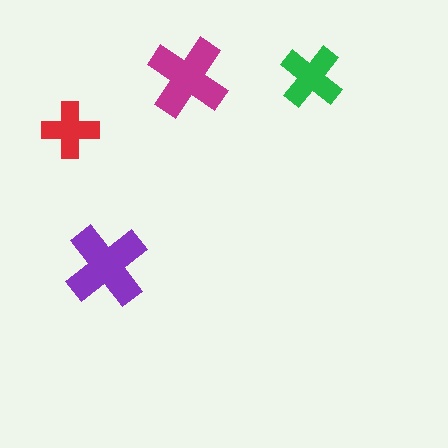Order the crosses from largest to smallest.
the purple one, the magenta one, the green one, the red one.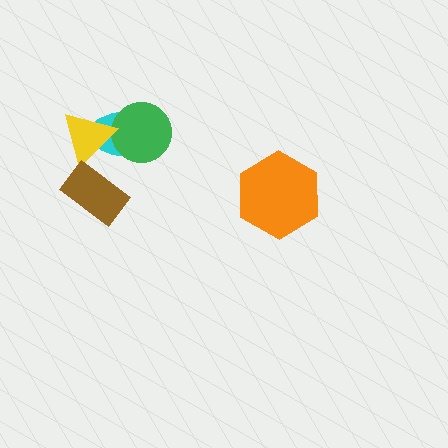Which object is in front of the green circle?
The yellow triangle is in front of the green circle.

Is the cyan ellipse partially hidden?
Yes, it is partially covered by another shape.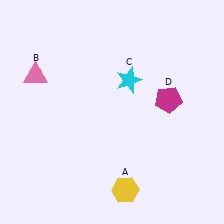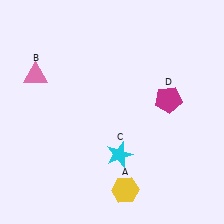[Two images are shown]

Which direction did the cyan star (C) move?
The cyan star (C) moved down.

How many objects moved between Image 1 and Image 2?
1 object moved between the two images.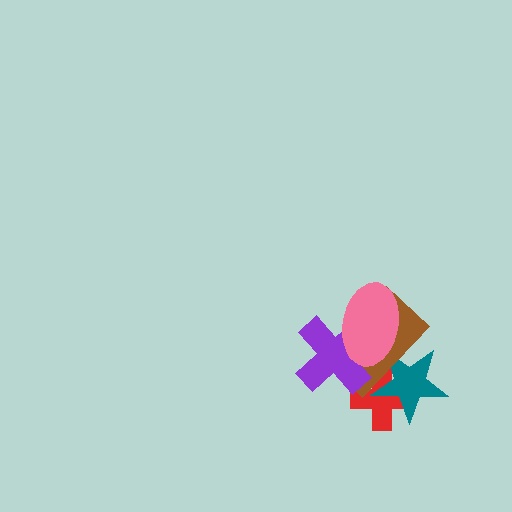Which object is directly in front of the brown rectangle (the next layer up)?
The purple cross is directly in front of the brown rectangle.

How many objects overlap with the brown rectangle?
4 objects overlap with the brown rectangle.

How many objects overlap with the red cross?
3 objects overlap with the red cross.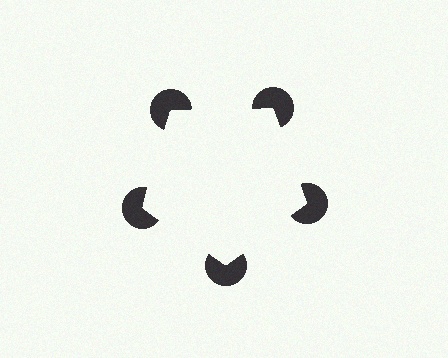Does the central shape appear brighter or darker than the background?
It typically appears slightly brighter than the background, even though no actual brightness change is drawn.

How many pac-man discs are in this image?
There are 5 — one at each vertex of the illusory pentagon.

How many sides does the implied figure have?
5 sides.